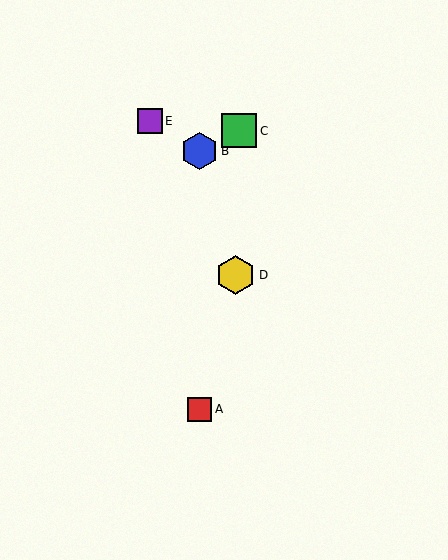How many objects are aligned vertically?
2 objects (A, B) are aligned vertically.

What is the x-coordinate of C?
Object C is at x≈239.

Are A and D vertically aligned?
No, A is at x≈200 and D is at x≈236.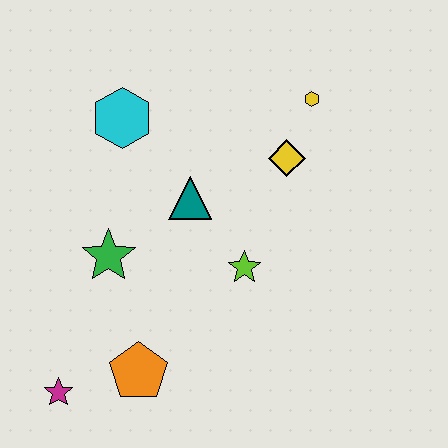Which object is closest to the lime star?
The teal triangle is closest to the lime star.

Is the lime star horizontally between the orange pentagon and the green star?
No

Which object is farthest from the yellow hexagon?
The magenta star is farthest from the yellow hexagon.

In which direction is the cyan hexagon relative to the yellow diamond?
The cyan hexagon is to the left of the yellow diamond.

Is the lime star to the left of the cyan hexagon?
No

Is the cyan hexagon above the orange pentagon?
Yes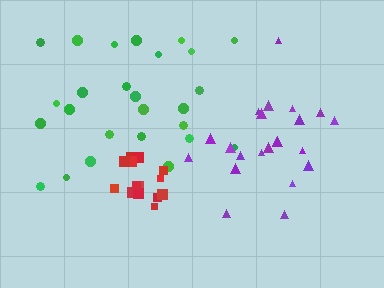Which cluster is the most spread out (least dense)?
Green.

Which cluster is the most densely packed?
Red.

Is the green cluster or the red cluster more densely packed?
Red.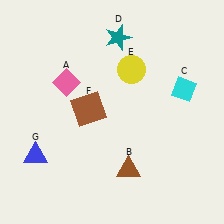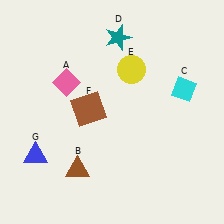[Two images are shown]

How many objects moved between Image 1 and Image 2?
1 object moved between the two images.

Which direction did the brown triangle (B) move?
The brown triangle (B) moved left.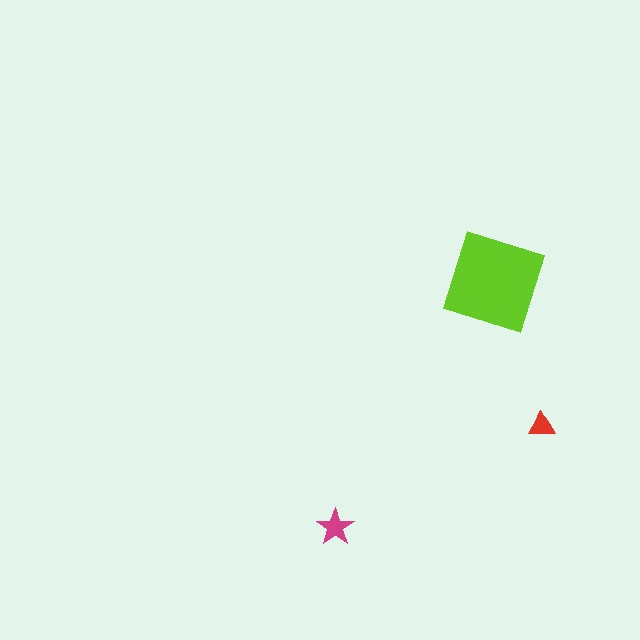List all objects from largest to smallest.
The lime diamond, the magenta star, the red triangle.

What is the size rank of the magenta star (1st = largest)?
2nd.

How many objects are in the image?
There are 3 objects in the image.